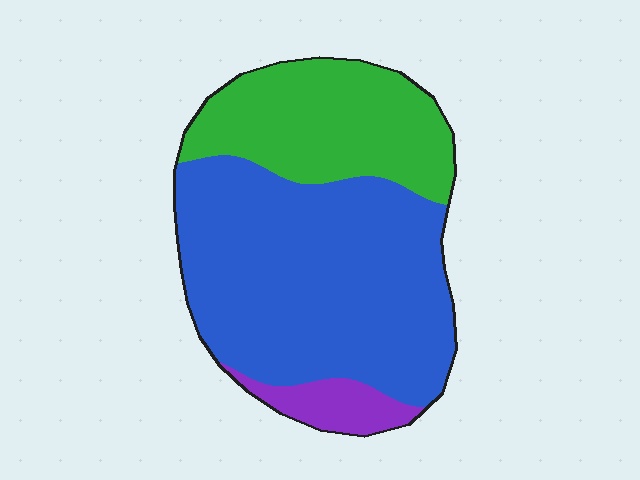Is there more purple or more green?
Green.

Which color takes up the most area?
Blue, at roughly 60%.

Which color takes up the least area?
Purple, at roughly 10%.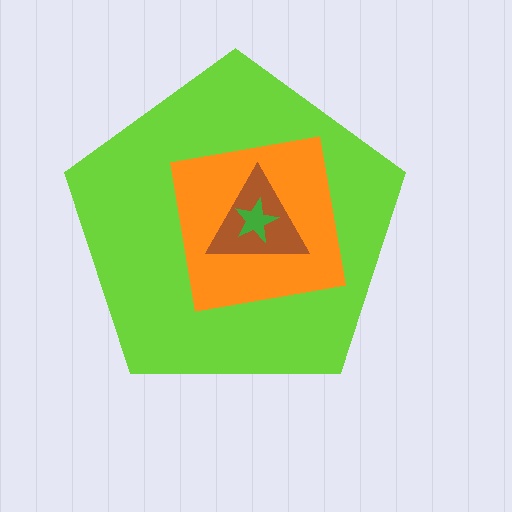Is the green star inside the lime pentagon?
Yes.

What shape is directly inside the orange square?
The brown triangle.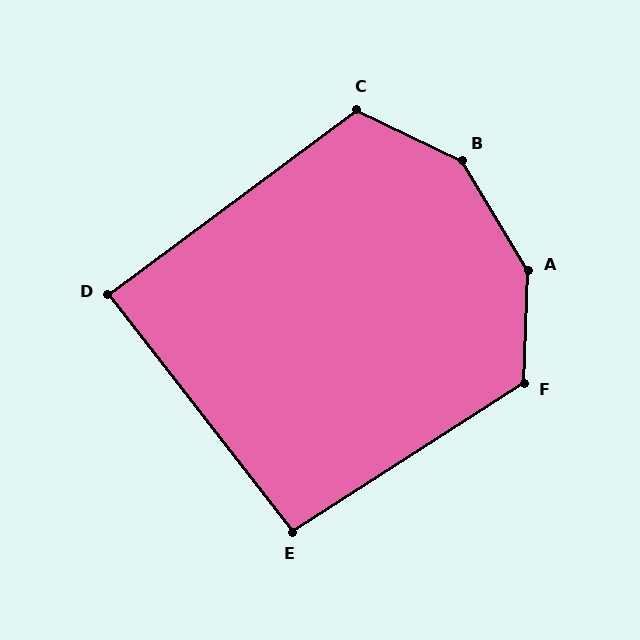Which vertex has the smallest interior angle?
D, at approximately 89 degrees.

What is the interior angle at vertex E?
Approximately 95 degrees (obtuse).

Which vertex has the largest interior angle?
A, at approximately 147 degrees.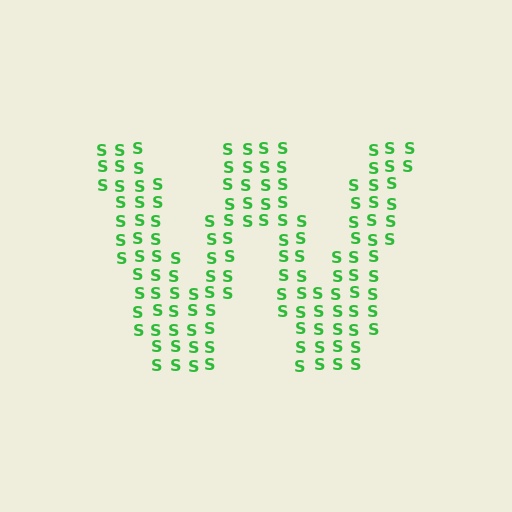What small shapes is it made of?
It is made of small letter S's.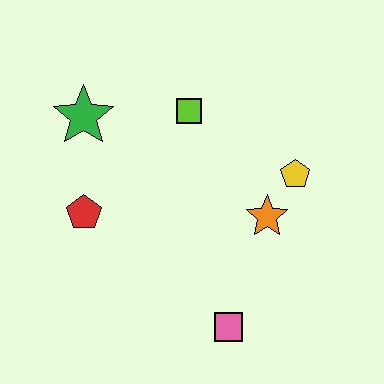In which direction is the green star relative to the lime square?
The green star is to the left of the lime square.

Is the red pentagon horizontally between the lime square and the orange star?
No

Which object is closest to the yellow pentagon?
The orange star is closest to the yellow pentagon.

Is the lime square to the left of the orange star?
Yes